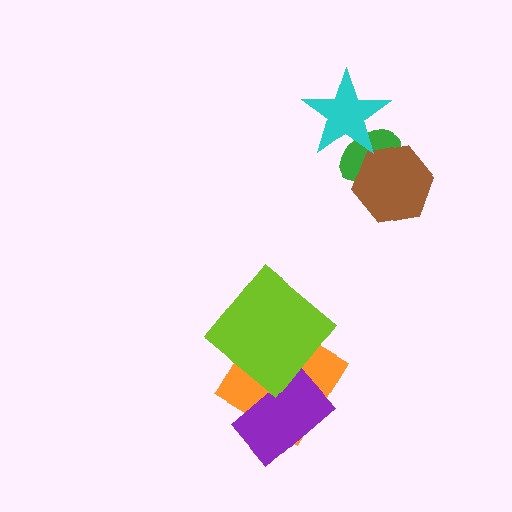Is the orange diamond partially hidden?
Yes, it is partially covered by another shape.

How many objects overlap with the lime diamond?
1 object overlaps with the lime diamond.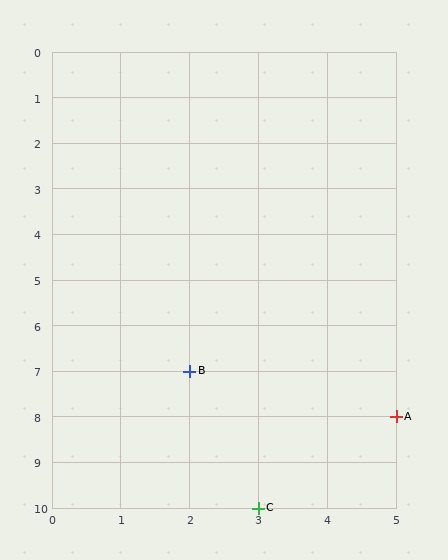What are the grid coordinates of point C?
Point C is at grid coordinates (3, 10).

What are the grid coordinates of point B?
Point B is at grid coordinates (2, 7).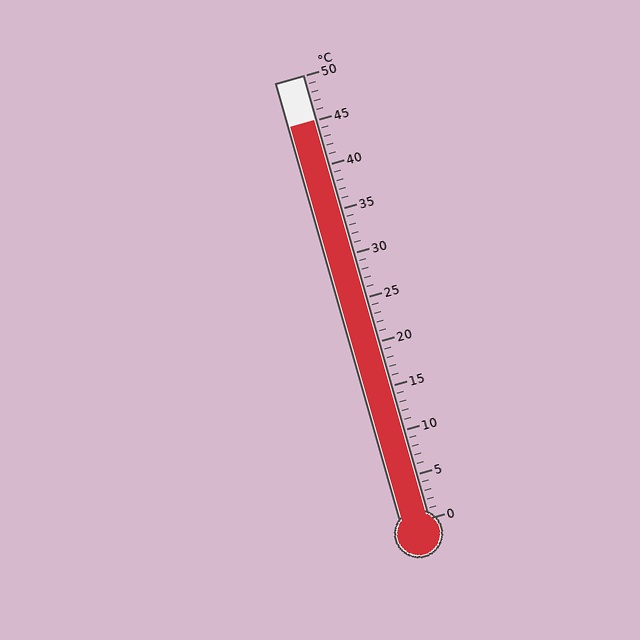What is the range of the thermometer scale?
The thermometer scale ranges from 0°C to 50°C.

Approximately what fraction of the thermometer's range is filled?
The thermometer is filled to approximately 90% of its range.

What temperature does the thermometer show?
The thermometer shows approximately 45°C.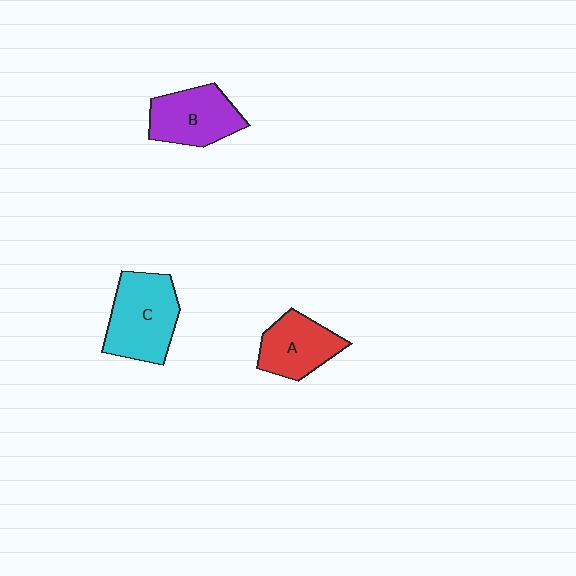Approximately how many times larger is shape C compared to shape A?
Approximately 1.4 times.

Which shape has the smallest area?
Shape A (red).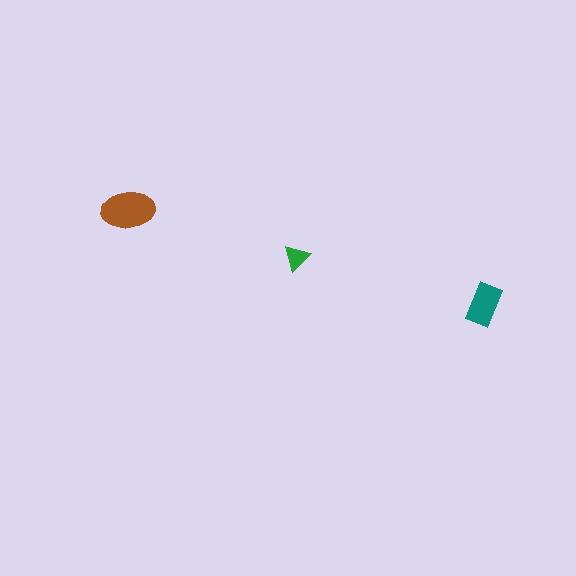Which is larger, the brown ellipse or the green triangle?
The brown ellipse.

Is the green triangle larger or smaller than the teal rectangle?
Smaller.